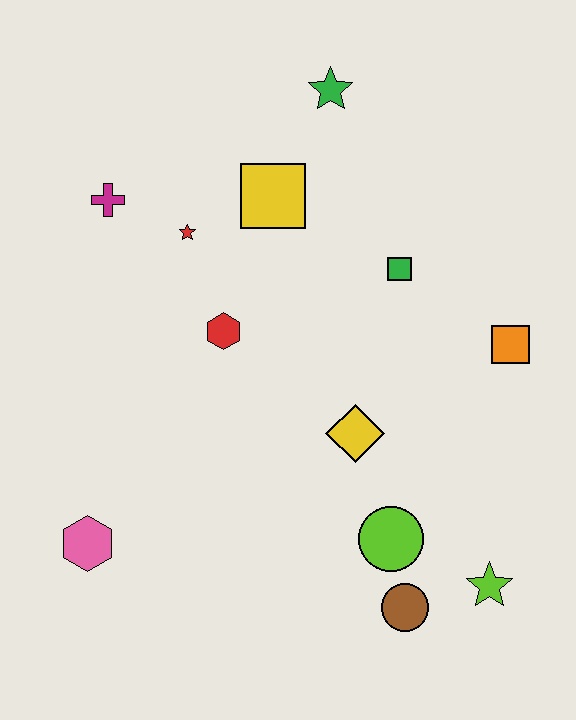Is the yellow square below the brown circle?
No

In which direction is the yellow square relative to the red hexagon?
The yellow square is above the red hexagon.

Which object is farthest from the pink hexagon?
The green star is farthest from the pink hexagon.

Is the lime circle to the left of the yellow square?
No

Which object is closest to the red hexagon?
The red star is closest to the red hexagon.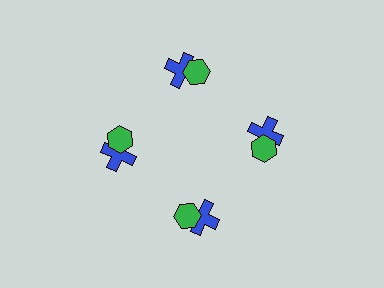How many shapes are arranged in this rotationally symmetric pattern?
There are 8 shapes, arranged in 4 groups of 2.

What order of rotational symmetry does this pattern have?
This pattern has 4-fold rotational symmetry.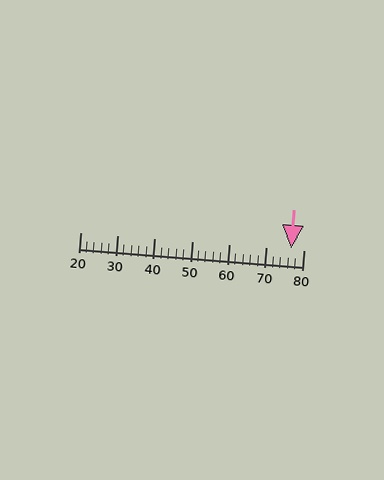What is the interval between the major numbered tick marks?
The major tick marks are spaced 10 units apart.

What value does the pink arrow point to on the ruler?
The pink arrow points to approximately 77.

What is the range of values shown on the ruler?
The ruler shows values from 20 to 80.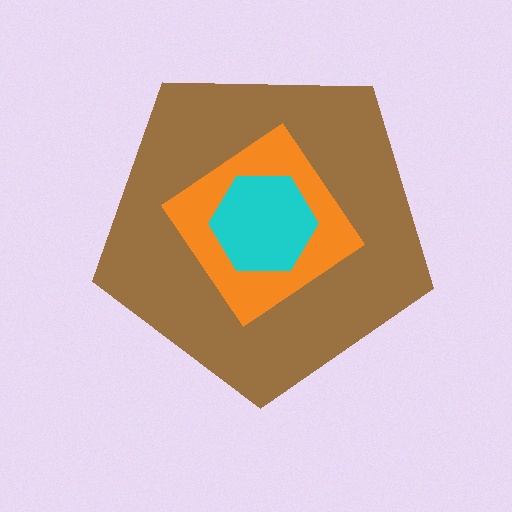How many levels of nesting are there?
3.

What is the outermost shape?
The brown pentagon.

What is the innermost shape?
The cyan hexagon.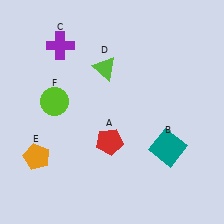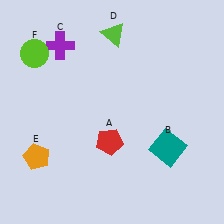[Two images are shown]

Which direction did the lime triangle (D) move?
The lime triangle (D) moved up.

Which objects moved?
The objects that moved are: the lime triangle (D), the lime circle (F).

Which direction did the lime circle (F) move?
The lime circle (F) moved up.